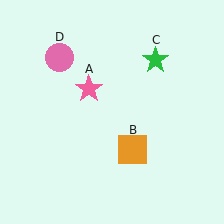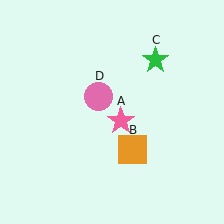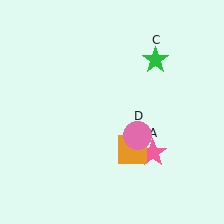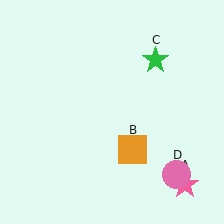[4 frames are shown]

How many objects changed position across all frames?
2 objects changed position: pink star (object A), pink circle (object D).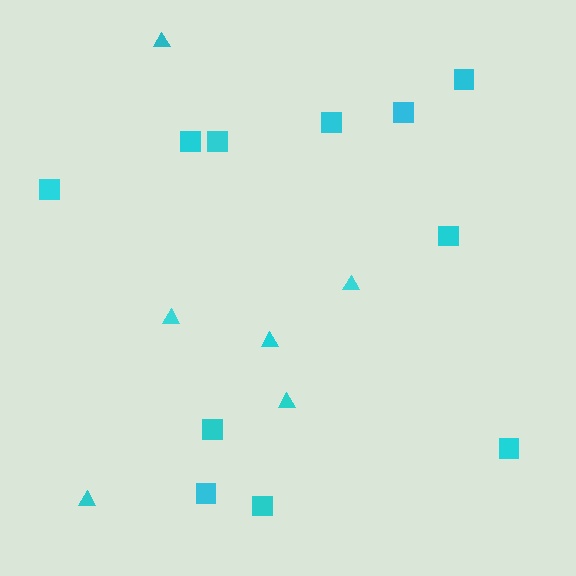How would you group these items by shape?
There are 2 groups: one group of squares (11) and one group of triangles (6).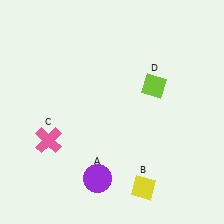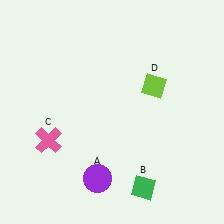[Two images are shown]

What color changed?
The diamond (B) changed from yellow in Image 1 to green in Image 2.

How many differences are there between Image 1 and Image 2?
There is 1 difference between the two images.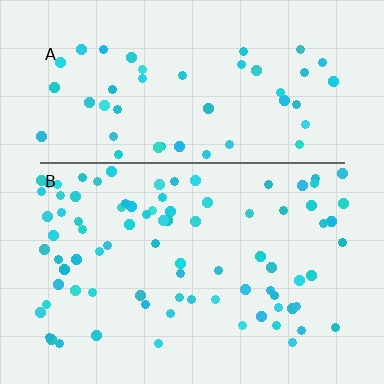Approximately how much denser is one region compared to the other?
Approximately 1.7× — region B over region A.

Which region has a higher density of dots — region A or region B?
B (the bottom).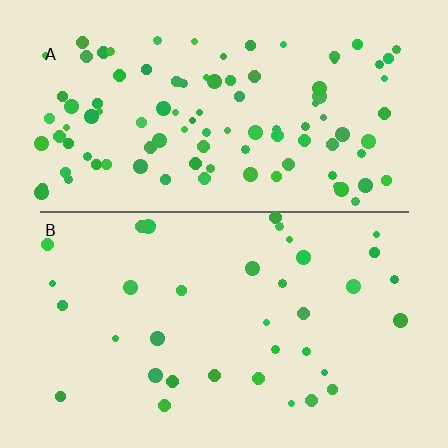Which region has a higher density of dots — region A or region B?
A (the top).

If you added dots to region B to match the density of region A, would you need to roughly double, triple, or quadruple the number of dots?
Approximately triple.